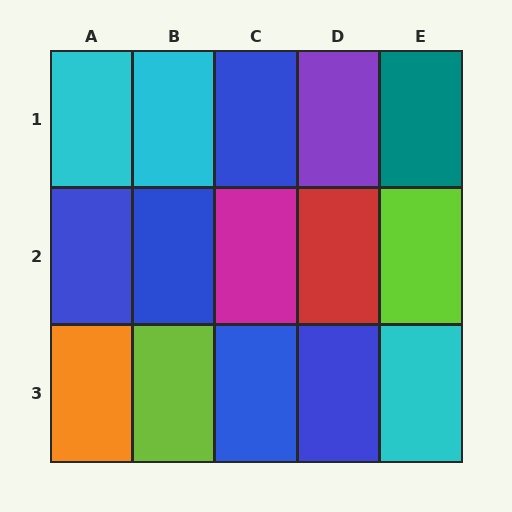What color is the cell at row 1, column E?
Teal.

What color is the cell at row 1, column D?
Purple.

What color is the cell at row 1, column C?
Blue.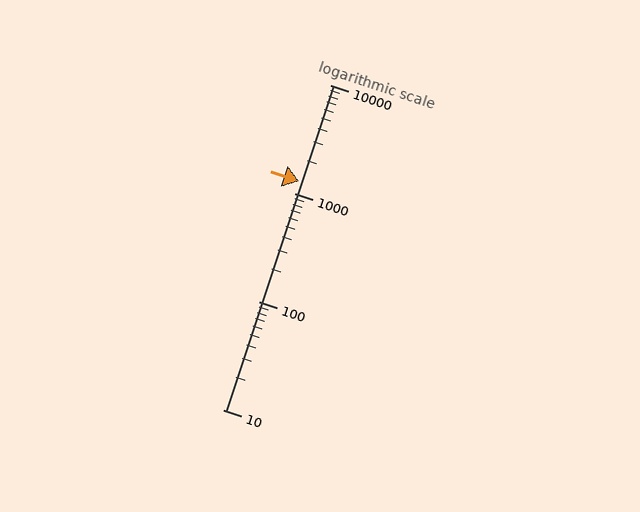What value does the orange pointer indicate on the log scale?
The pointer indicates approximately 1300.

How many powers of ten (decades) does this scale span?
The scale spans 3 decades, from 10 to 10000.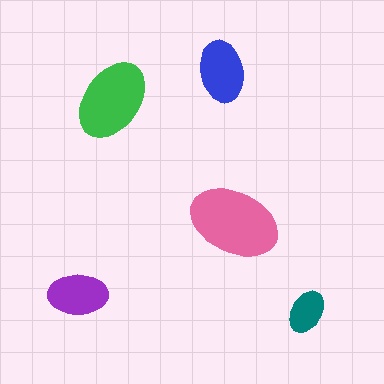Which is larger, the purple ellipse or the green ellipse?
The green one.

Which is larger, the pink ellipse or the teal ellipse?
The pink one.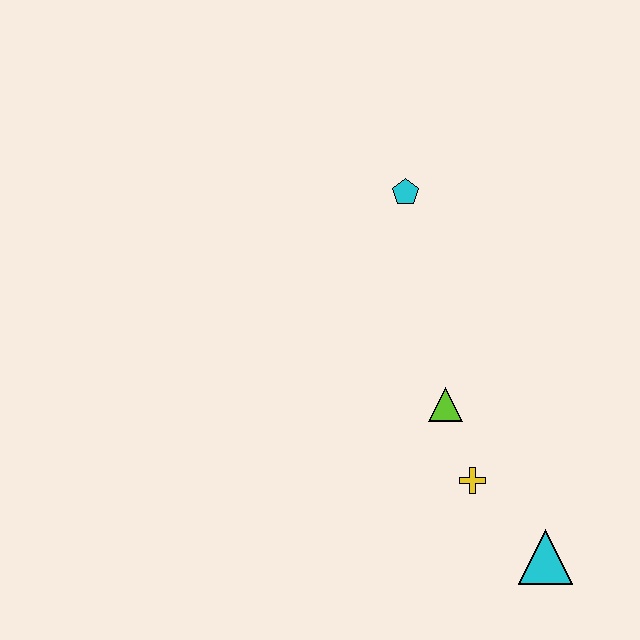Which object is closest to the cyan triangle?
The yellow cross is closest to the cyan triangle.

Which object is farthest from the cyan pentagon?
The cyan triangle is farthest from the cyan pentagon.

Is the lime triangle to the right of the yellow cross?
No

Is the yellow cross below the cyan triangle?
No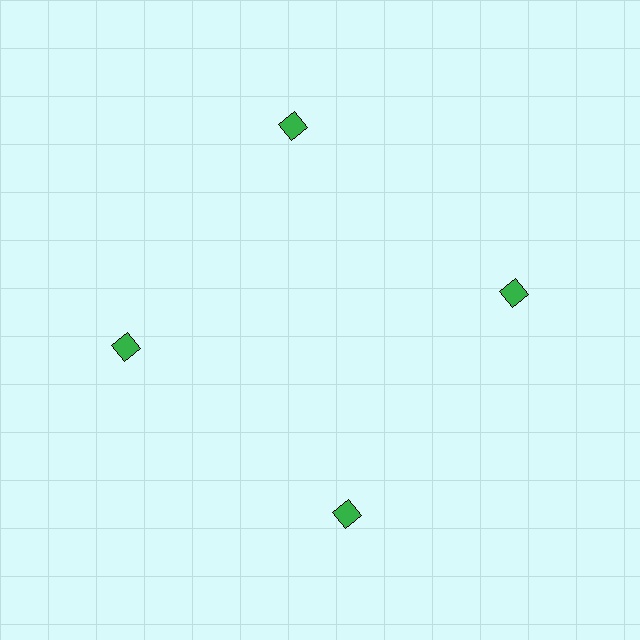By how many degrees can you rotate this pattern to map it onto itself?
The pattern maps onto itself every 90 degrees of rotation.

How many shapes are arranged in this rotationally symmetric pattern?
There are 4 shapes, arranged in 4 groups of 1.